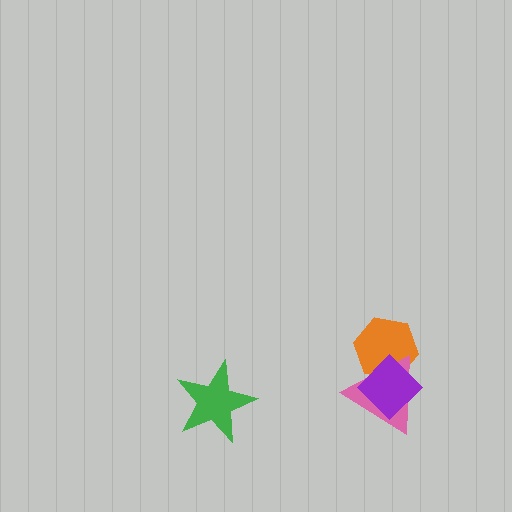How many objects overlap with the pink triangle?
2 objects overlap with the pink triangle.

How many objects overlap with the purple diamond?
2 objects overlap with the purple diamond.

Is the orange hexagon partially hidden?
Yes, it is partially covered by another shape.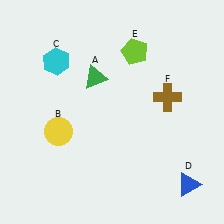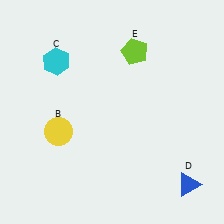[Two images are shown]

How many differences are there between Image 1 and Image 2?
There are 2 differences between the two images.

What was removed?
The brown cross (F), the green triangle (A) were removed in Image 2.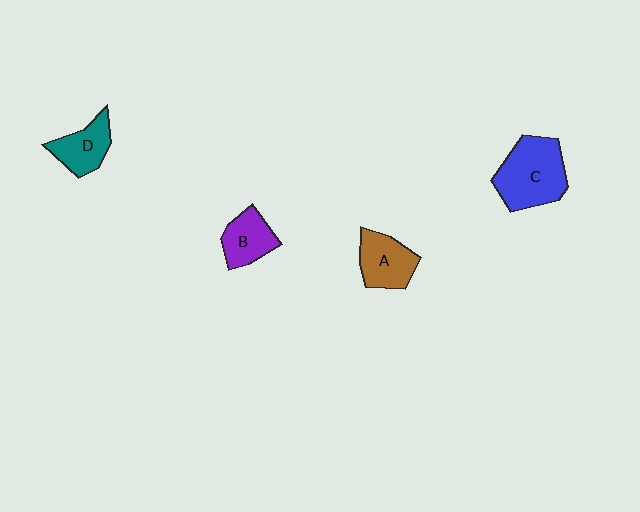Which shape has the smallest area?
Shape B (purple).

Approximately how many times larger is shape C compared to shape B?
Approximately 1.8 times.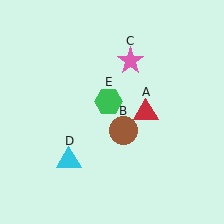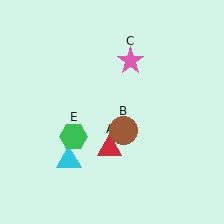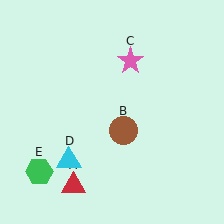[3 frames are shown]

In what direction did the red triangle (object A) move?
The red triangle (object A) moved down and to the left.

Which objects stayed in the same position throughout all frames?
Brown circle (object B) and pink star (object C) and cyan triangle (object D) remained stationary.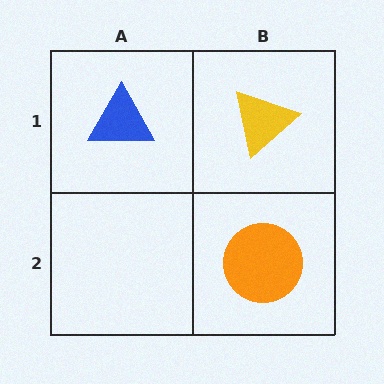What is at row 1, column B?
A yellow triangle.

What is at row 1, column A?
A blue triangle.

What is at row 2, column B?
An orange circle.